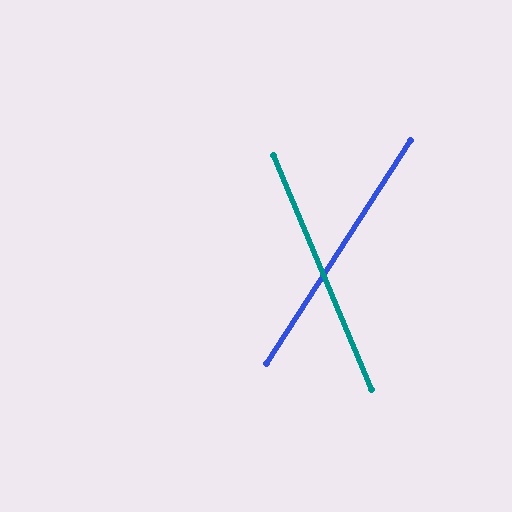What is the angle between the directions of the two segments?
Approximately 56 degrees.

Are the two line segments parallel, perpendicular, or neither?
Neither parallel nor perpendicular — they differ by about 56°.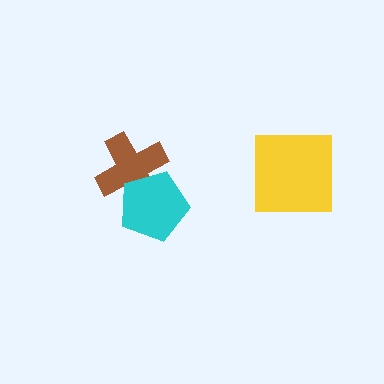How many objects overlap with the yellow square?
0 objects overlap with the yellow square.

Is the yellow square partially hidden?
No, no other shape covers it.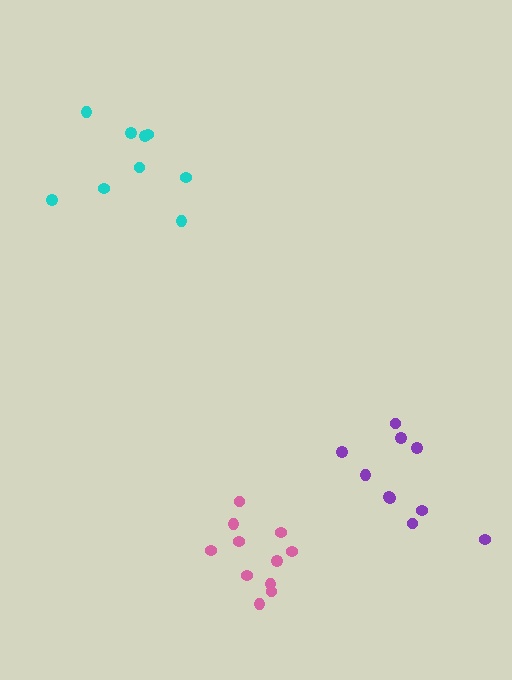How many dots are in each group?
Group 1: 9 dots, Group 2: 11 dots, Group 3: 10 dots (30 total).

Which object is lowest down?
The pink cluster is bottommost.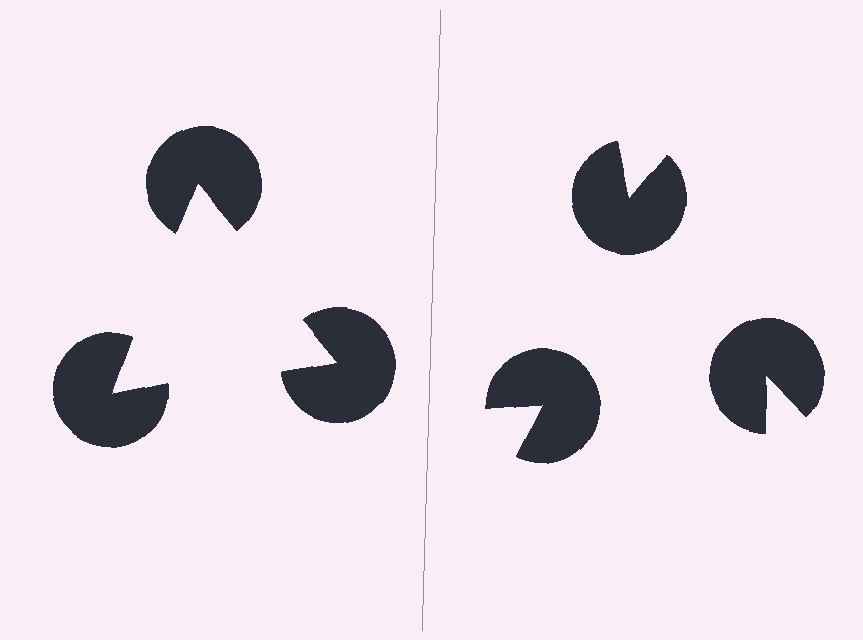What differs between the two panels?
The pac-man discs are positioned identically on both sides; only the wedge orientations differ. On the left they align to a triangle; on the right they are misaligned.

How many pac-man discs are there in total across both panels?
6 — 3 on each side.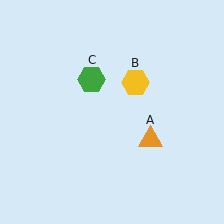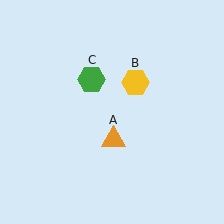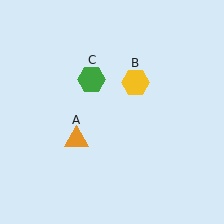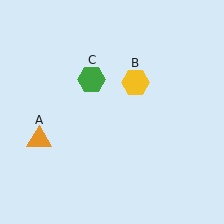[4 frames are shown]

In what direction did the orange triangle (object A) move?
The orange triangle (object A) moved left.